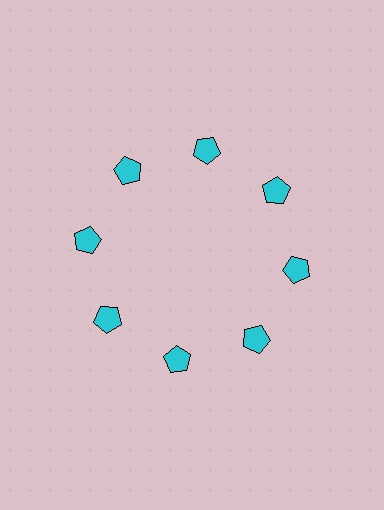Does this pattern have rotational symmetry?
Yes, this pattern has 8-fold rotational symmetry. It looks the same after rotating 45 degrees around the center.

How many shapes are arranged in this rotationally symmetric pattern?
There are 8 shapes, arranged in 8 groups of 1.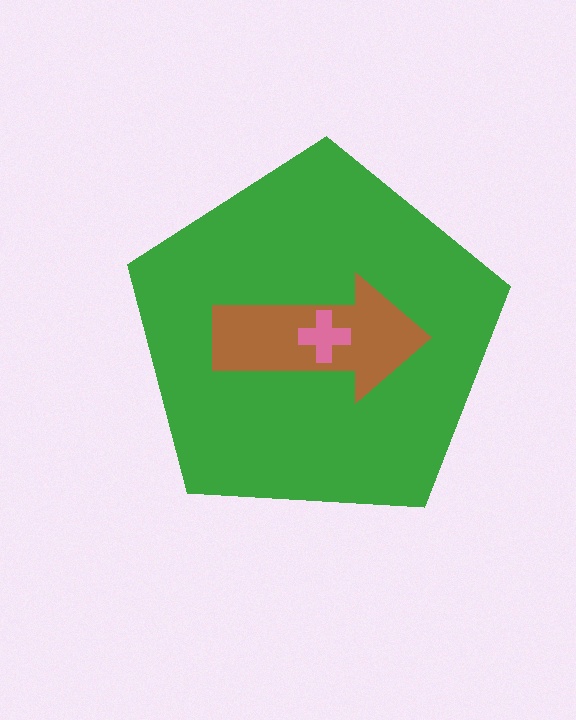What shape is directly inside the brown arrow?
The pink cross.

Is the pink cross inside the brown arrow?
Yes.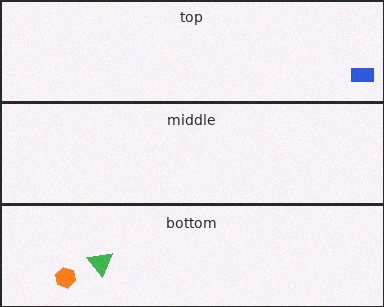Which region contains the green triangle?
The bottom region.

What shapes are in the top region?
The blue rectangle.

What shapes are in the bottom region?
The orange hexagon, the green triangle.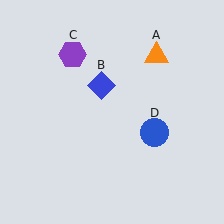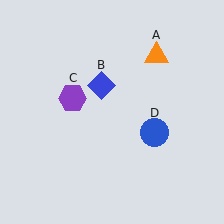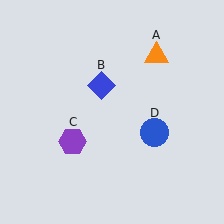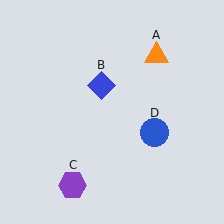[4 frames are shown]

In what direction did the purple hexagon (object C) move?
The purple hexagon (object C) moved down.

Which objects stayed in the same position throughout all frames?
Orange triangle (object A) and blue diamond (object B) and blue circle (object D) remained stationary.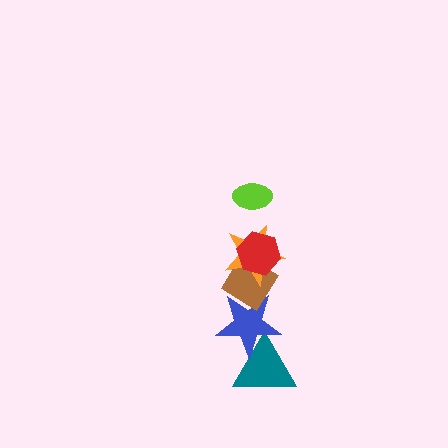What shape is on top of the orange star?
The red hexagon is on top of the orange star.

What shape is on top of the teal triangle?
The blue star is on top of the teal triangle.